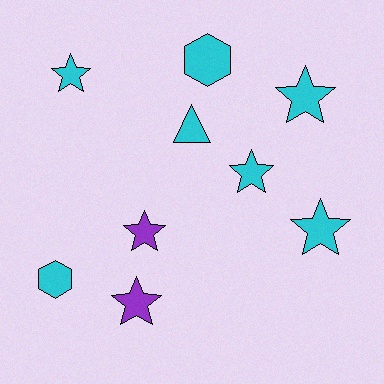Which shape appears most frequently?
Star, with 6 objects.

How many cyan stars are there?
There are 4 cyan stars.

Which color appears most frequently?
Cyan, with 7 objects.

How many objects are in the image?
There are 9 objects.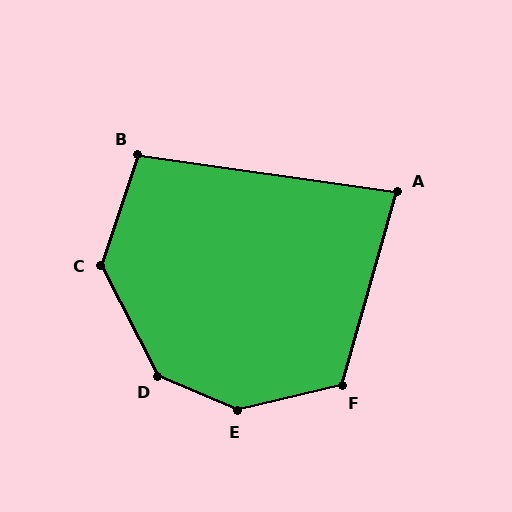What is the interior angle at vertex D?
Approximately 140 degrees (obtuse).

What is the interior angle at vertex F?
Approximately 119 degrees (obtuse).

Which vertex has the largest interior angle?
E, at approximately 144 degrees.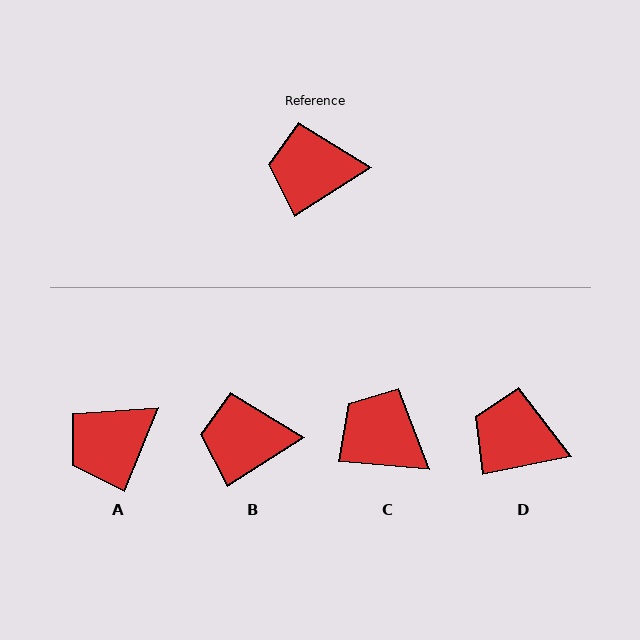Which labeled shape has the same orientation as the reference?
B.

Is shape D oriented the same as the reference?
No, it is off by about 21 degrees.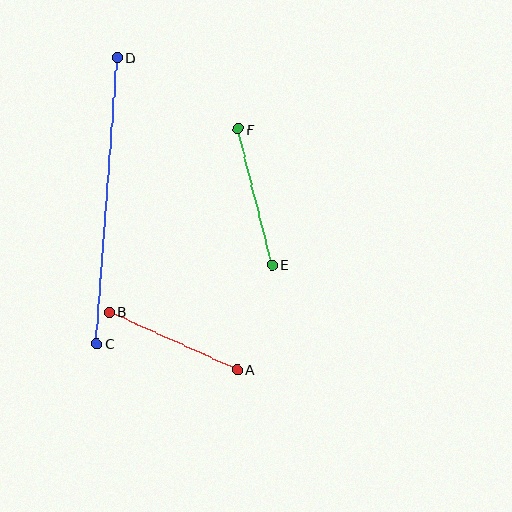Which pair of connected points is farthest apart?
Points C and D are farthest apart.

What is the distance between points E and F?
The distance is approximately 140 pixels.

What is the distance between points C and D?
The distance is approximately 287 pixels.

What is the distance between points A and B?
The distance is approximately 141 pixels.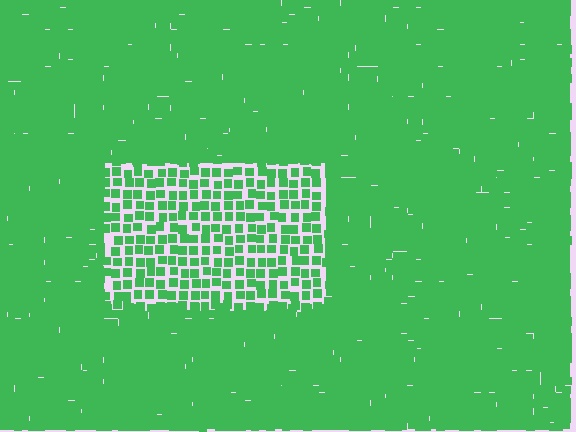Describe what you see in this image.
The image contains small green elements arranged at two different densities. A rectangle-shaped region is visible where the elements are less densely packed than the surrounding area.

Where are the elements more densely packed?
The elements are more densely packed outside the rectangle boundary.